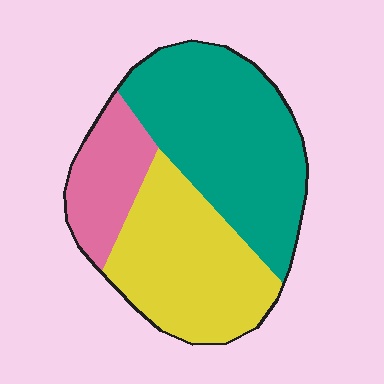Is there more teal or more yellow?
Teal.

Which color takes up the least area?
Pink, at roughly 15%.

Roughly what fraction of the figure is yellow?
Yellow takes up about three eighths (3/8) of the figure.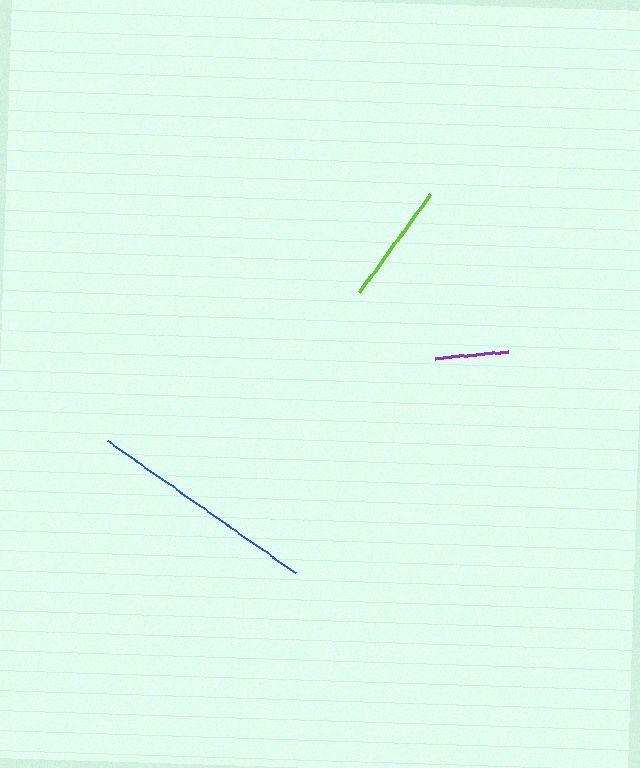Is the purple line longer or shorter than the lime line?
The lime line is longer than the purple line.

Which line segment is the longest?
The blue line is the longest at approximately 230 pixels.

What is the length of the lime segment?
The lime segment is approximately 121 pixels long.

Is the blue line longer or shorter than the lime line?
The blue line is longer than the lime line.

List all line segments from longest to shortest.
From longest to shortest: blue, lime, purple.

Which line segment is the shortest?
The purple line is the shortest at approximately 74 pixels.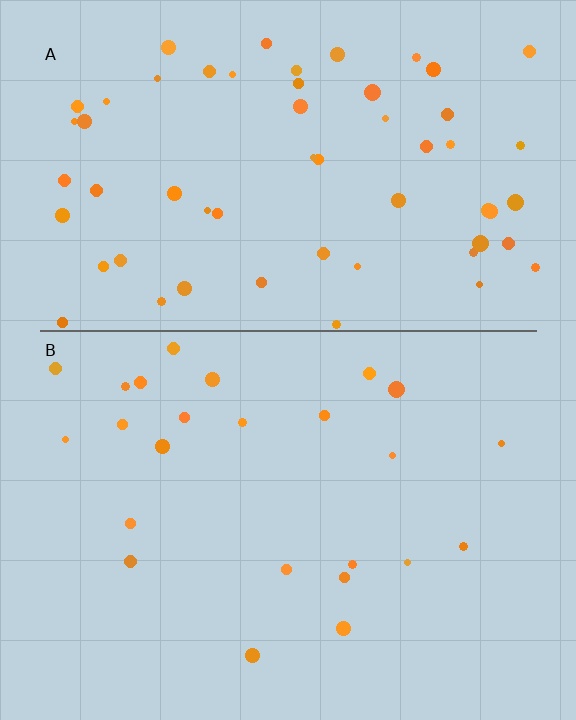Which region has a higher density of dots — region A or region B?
A (the top).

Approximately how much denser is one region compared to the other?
Approximately 2.4× — region A over region B.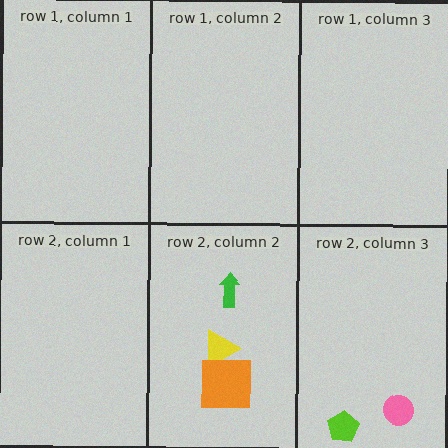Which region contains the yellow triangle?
The row 2, column 2 region.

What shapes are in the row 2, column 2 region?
The green arrow, the yellow triangle, the orange square.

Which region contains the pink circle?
The row 2, column 3 region.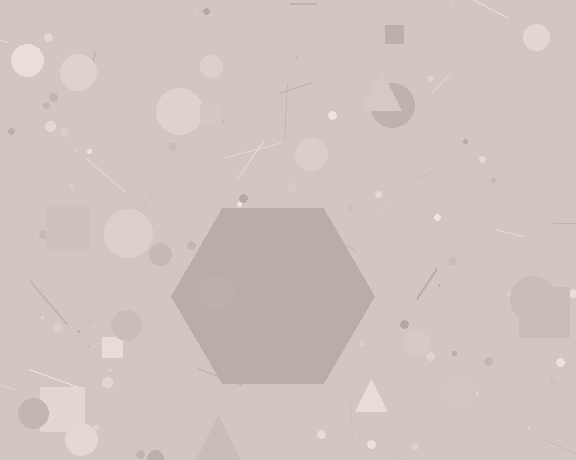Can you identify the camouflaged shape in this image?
The camouflaged shape is a hexagon.